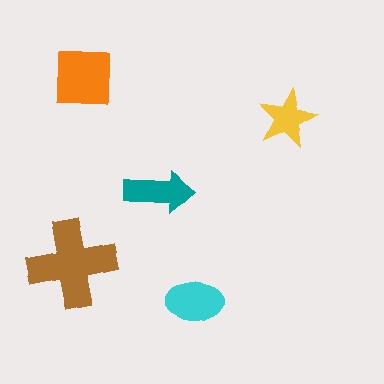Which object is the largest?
The brown cross.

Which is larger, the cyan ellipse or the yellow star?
The cyan ellipse.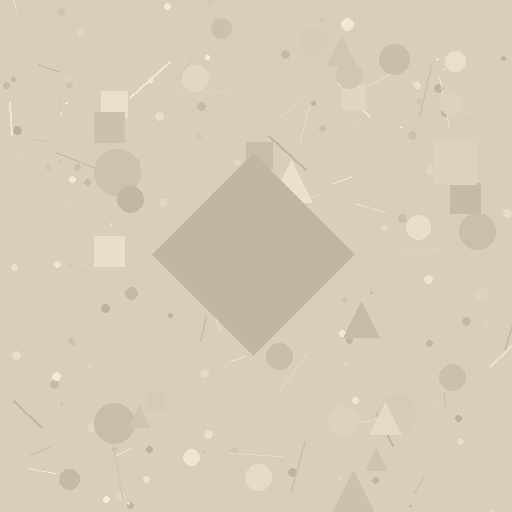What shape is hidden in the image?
A diamond is hidden in the image.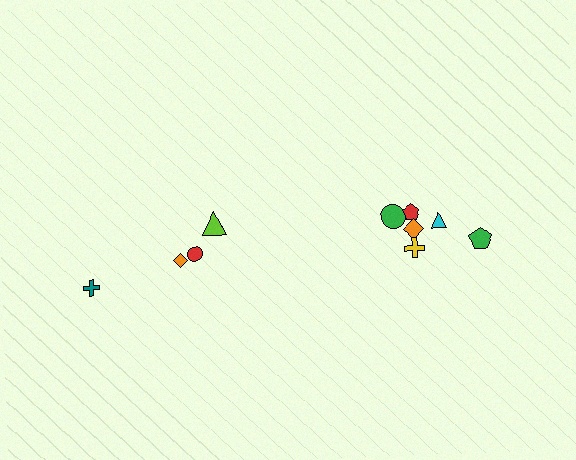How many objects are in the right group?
There are 6 objects.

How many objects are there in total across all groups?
There are 10 objects.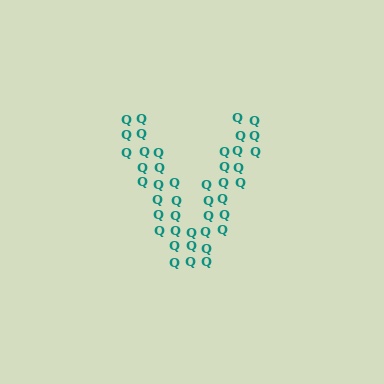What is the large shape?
The large shape is the letter V.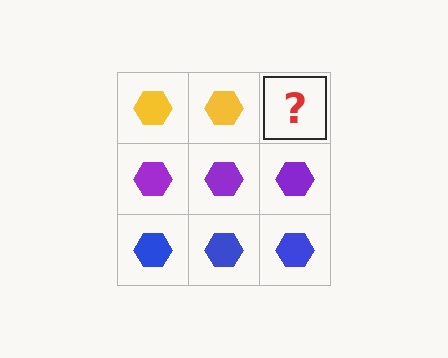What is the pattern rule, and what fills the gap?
The rule is that each row has a consistent color. The gap should be filled with a yellow hexagon.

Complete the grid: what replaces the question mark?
The question mark should be replaced with a yellow hexagon.